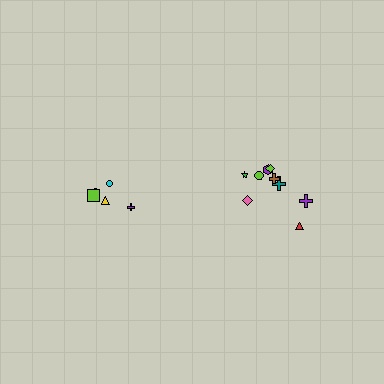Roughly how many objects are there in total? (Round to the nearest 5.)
Roughly 15 objects in total.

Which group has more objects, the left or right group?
The right group.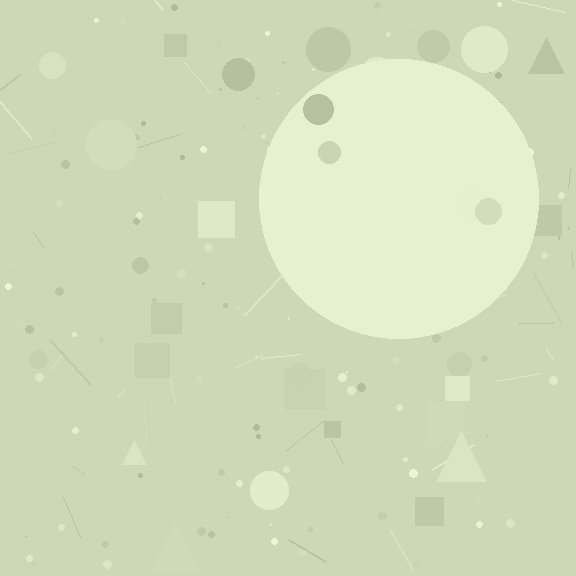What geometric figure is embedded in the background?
A circle is embedded in the background.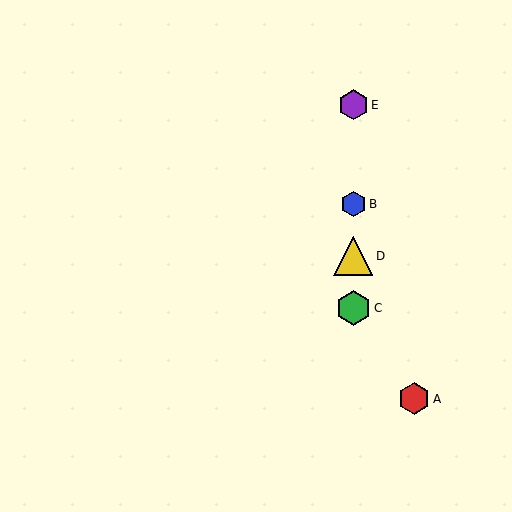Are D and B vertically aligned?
Yes, both are at x≈353.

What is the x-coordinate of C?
Object C is at x≈353.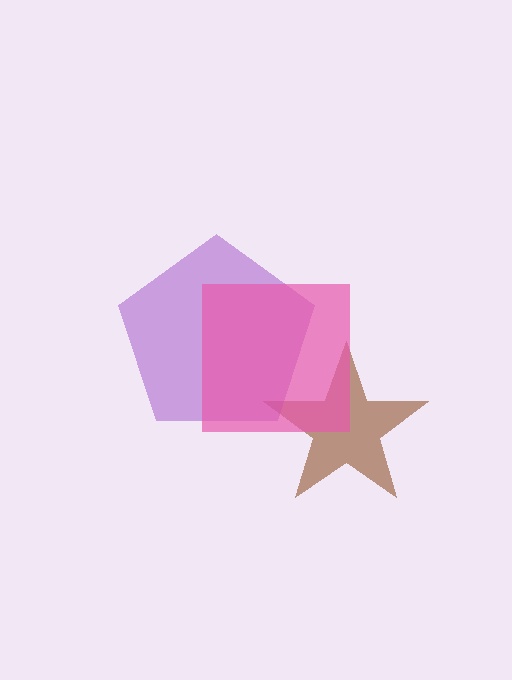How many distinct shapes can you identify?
There are 3 distinct shapes: a brown star, a purple pentagon, a pink square.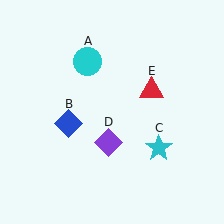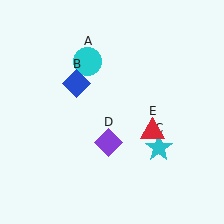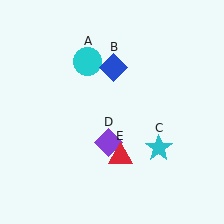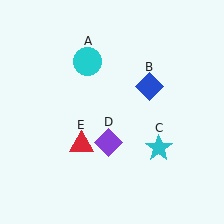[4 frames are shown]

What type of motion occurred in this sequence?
The blue diamond (object B), red triangle (object E) rotated clockwise around the center of the scene.